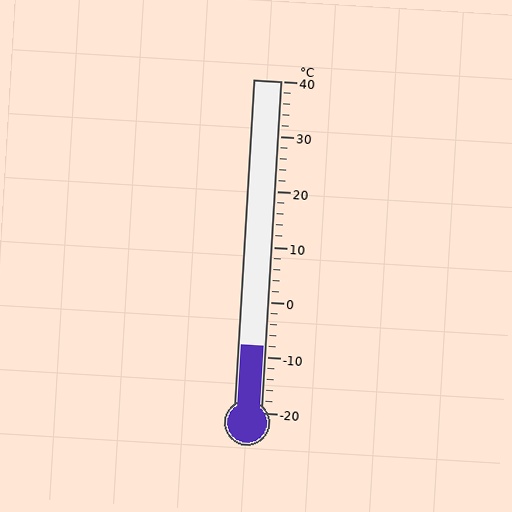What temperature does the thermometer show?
The thermometer shows approximately -8°C.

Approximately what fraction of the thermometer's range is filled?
The thermometer is filled to approximately 20% of its range.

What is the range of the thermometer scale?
The thermometer scale ranges from -20°C to 40°C.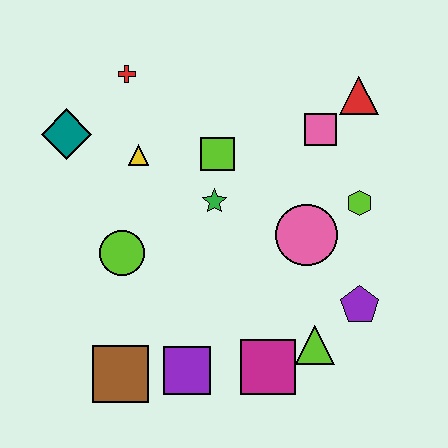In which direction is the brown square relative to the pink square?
The brown square is below the pink square.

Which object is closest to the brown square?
The purple square is closest to the brown square.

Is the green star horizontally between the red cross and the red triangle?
Yes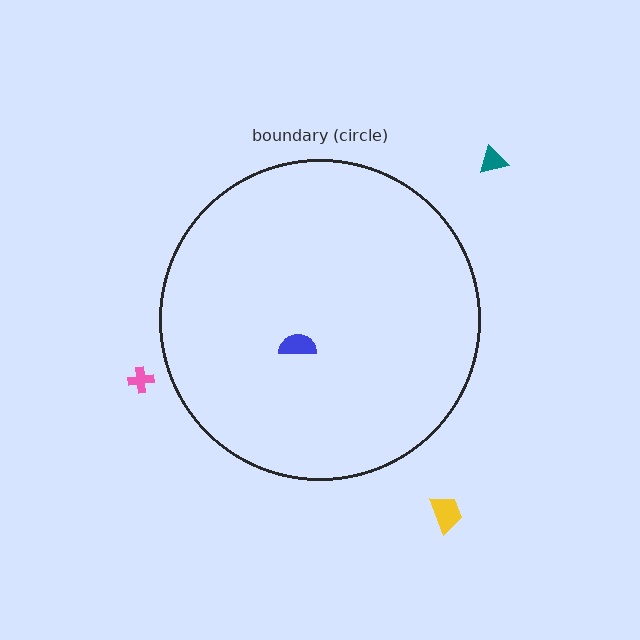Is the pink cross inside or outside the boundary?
Outside.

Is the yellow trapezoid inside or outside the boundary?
Outside.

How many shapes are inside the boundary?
1 inside, 3 outside.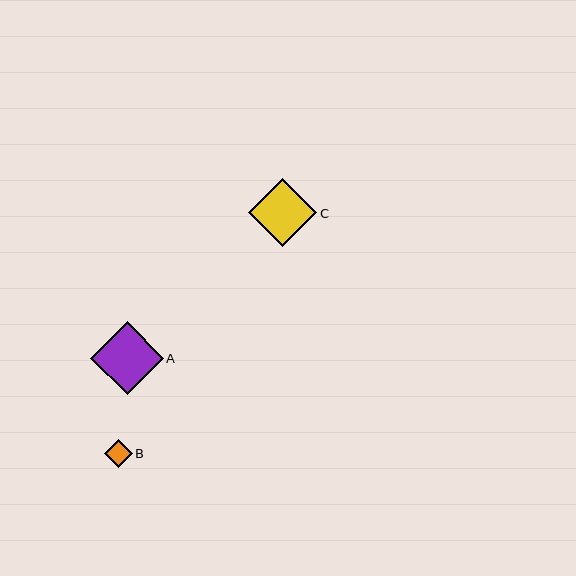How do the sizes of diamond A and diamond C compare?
Diamond A and diamond C are approximately the same size.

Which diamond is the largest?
Diamond A is the largest with a size of approximately 73 pixels.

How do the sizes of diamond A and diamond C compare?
Diamond A and diamond C are approximately the same size.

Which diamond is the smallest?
Diamond B is the smallest with a size of approximately 28 pixels.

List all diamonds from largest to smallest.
From largest to smallest: A, C, B.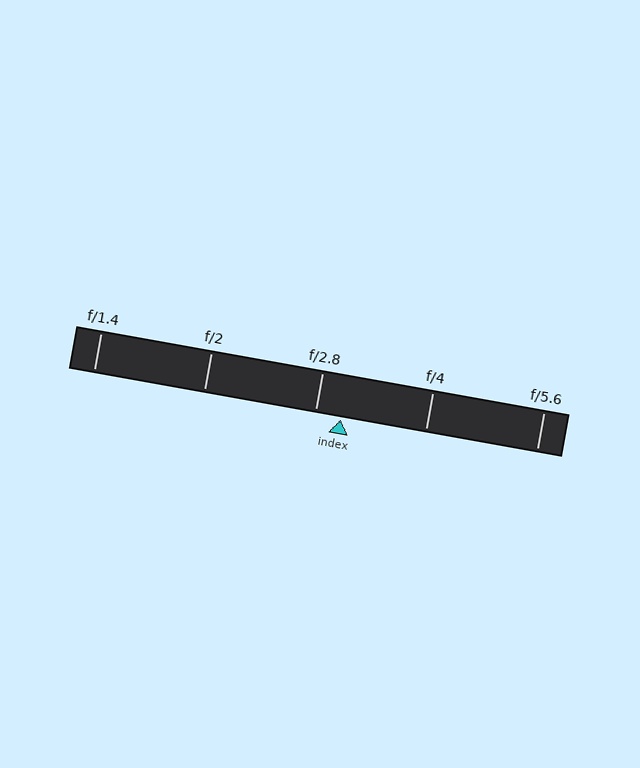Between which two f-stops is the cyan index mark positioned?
The index mark is between f/2.8 and f/4.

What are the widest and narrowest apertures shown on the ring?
The widest aperture shown is f/1.4 and the narrowest is f/5.6.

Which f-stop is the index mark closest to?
The index mark is closest to f/2.8.